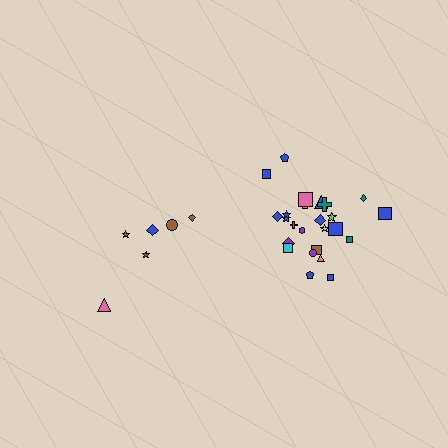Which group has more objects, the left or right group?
The right group.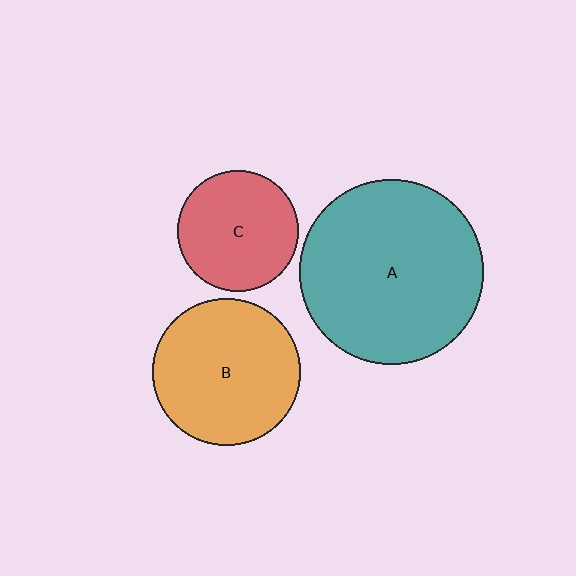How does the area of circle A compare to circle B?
Approximately 1.6 times.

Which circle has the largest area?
Circle A (teal).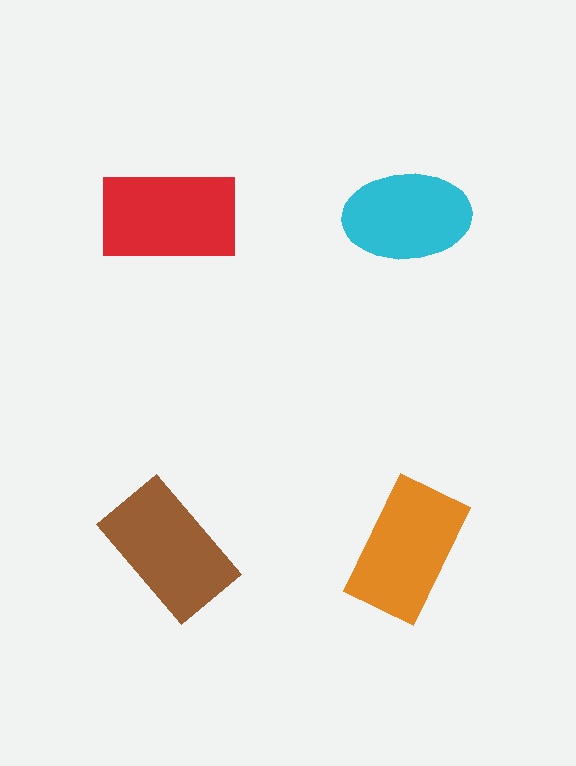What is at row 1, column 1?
A red rectangle.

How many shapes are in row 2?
2 shapes.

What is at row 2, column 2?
An orange rectangle.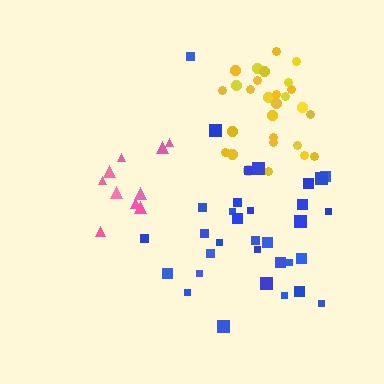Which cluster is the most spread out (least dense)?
Pink.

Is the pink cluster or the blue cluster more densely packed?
Blue.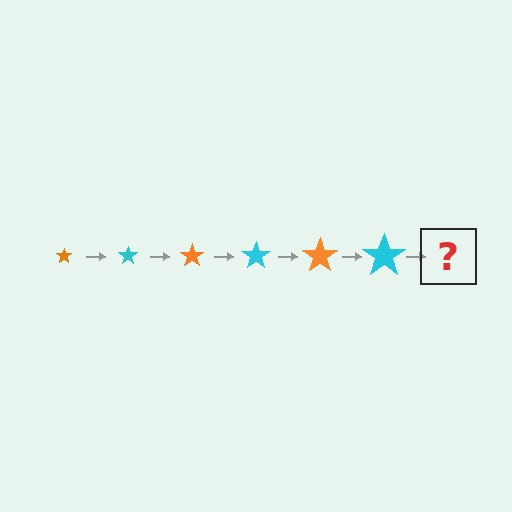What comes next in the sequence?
The next element should be an orange star, larger than the previous one.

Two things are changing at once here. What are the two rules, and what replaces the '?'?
The two rules are that the star grows larger each step and the color cycles through orange and cyan. The '?' should be an orange star, larger than the previous one.